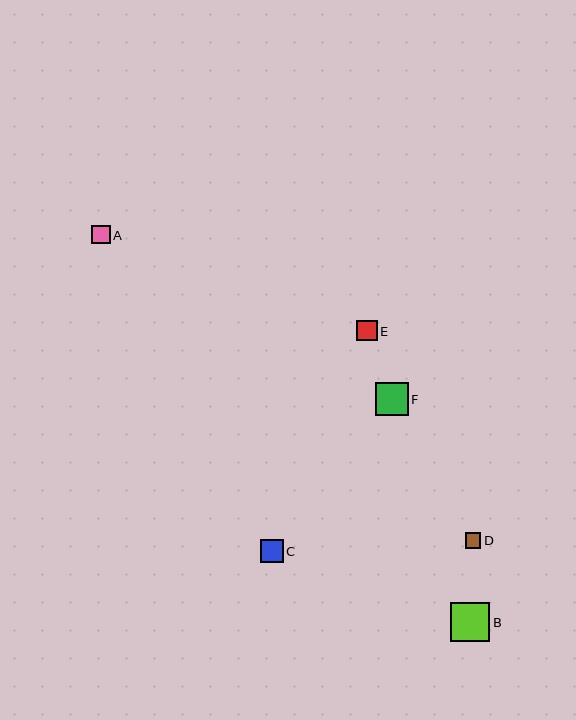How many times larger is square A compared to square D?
Square A is approximately 1.2 times the size of square D.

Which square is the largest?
Square B is the largest with a size of approximately 39 pixels.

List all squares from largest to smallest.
From largest to smallest: B, F, C, E, A, D.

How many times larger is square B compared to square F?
Square B is approximately 1.2 times the size of square F.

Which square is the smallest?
Square D is the smallest with a size of approximately 15 pixels.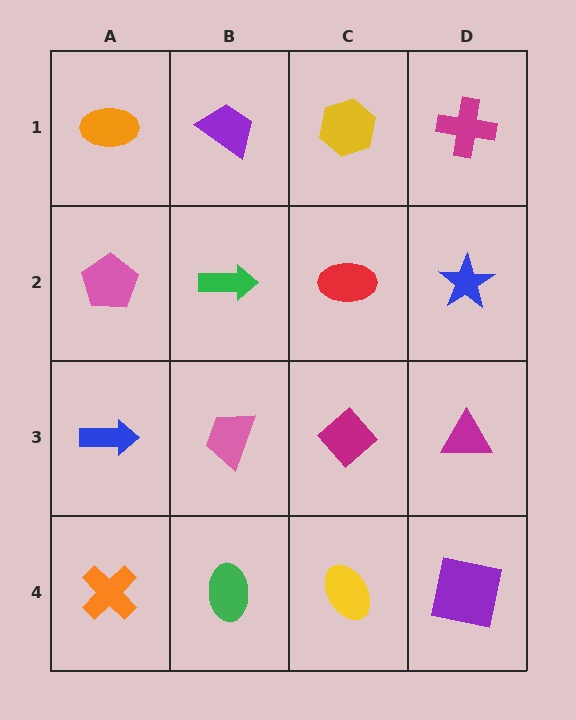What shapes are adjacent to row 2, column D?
A magenta cross (row 1, column D), a magenta triangle (row 3, column D), a red ellipse (row 2, column C).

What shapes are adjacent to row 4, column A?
A blue arrow (row 3, column A), a green ellipse (row 4, column B).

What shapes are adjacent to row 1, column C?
A red ellipse (row 2, column C), a purple trapezoid (row 1, column B), a magenta cross (row 1, column D).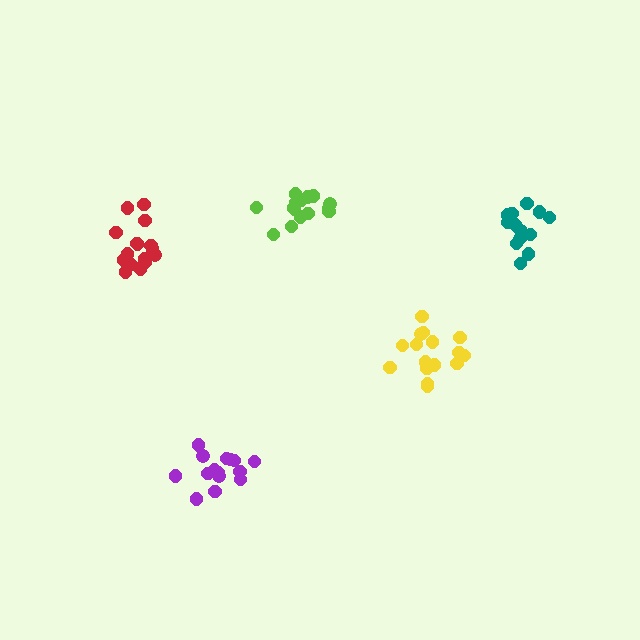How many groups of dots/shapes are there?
There are 5 groups.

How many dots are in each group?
Group 1: 15 dots, Group 2: 15 dots, Group 3: 14 dots, Group 4: 16 dots, Group 5: 16 dots (76 total).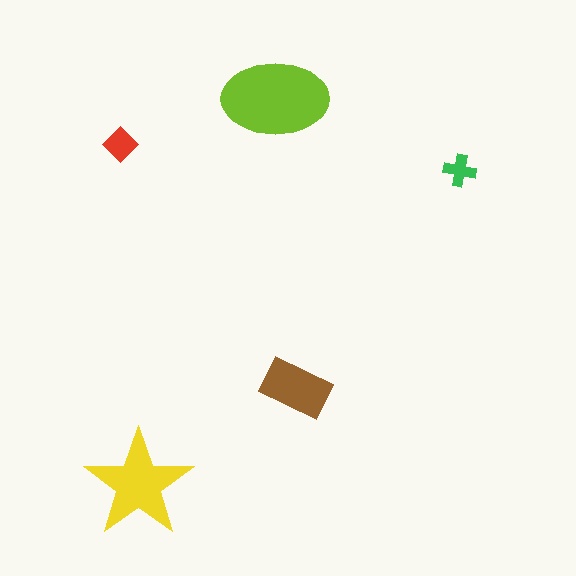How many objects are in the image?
There are 5 objects in the image.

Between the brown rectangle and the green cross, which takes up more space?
The brown rectangle.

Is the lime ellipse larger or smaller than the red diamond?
Larger.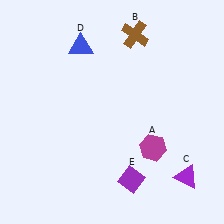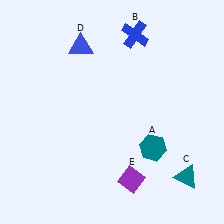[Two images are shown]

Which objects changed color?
A changed from magenta to teal. B changed from brown to blue. C changed from purple to teal.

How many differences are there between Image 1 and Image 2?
There are 3 differences between the two images.